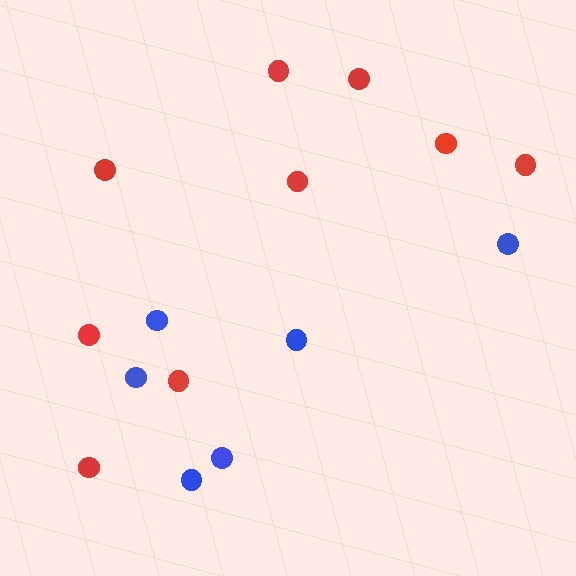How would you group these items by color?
There are 2 groups: one group of blue circles (6) and one group of red circles (9).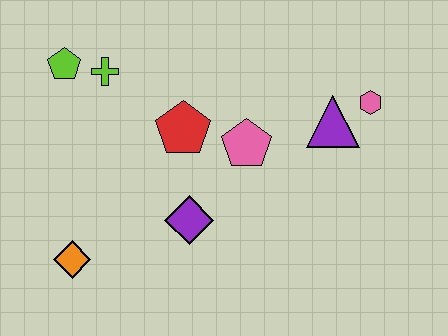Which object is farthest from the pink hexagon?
The orange diamond is farthest from the pink hexagon.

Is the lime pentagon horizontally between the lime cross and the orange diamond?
No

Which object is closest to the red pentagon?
The pink pentagon is closest to the red pentagon.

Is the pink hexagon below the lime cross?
Yes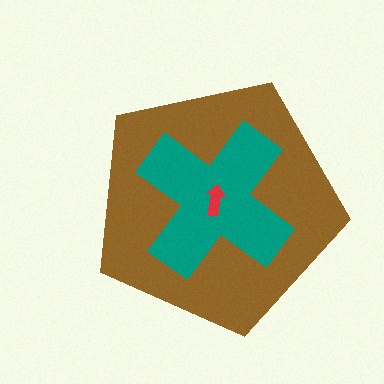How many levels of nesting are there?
3.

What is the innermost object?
The red arrow.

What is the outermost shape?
The brown pentagon.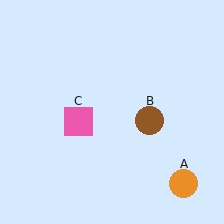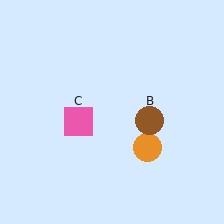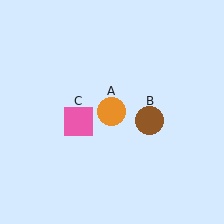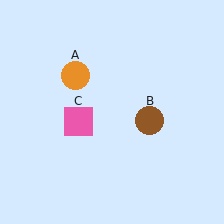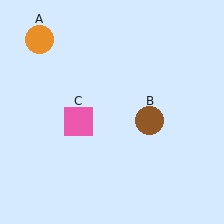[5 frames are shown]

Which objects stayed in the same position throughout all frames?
Brown circle (object B) and pink square (object C) remained stationary.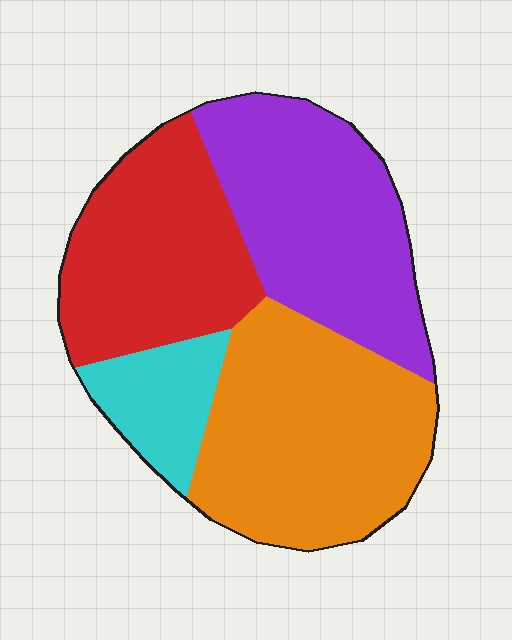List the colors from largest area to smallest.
From largest to smallest: orange, purple, red, cyan.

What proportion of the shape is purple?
Purple covers around 30% of the shape.